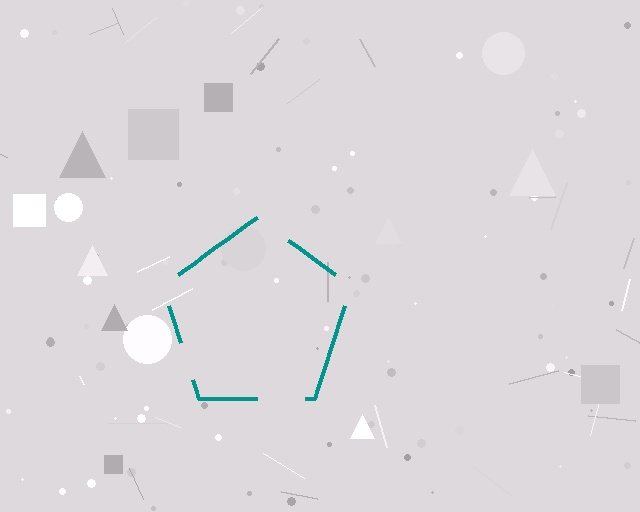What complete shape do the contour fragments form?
The contour fragments form a pentagon.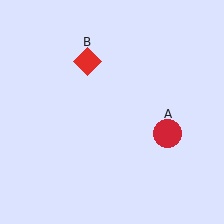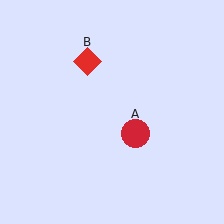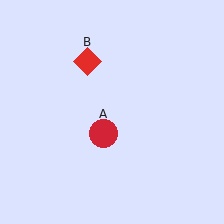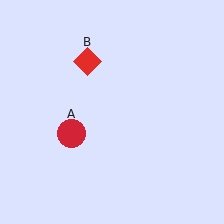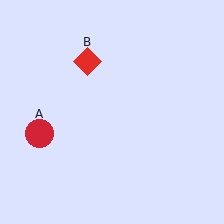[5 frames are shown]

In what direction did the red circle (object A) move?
The red circle (object A) moved left.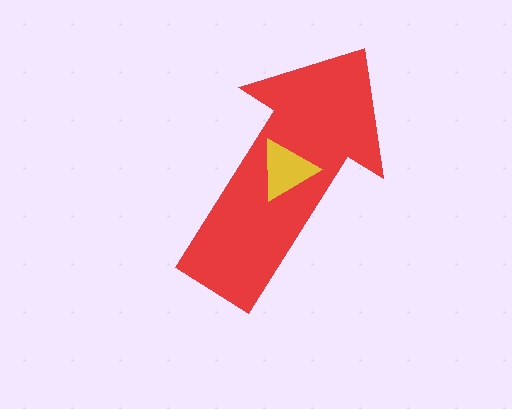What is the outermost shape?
The red arrow.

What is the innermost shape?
The yellow triangle.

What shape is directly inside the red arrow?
The yellow triangle.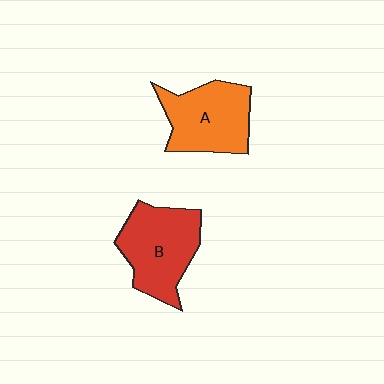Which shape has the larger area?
Shape B (red).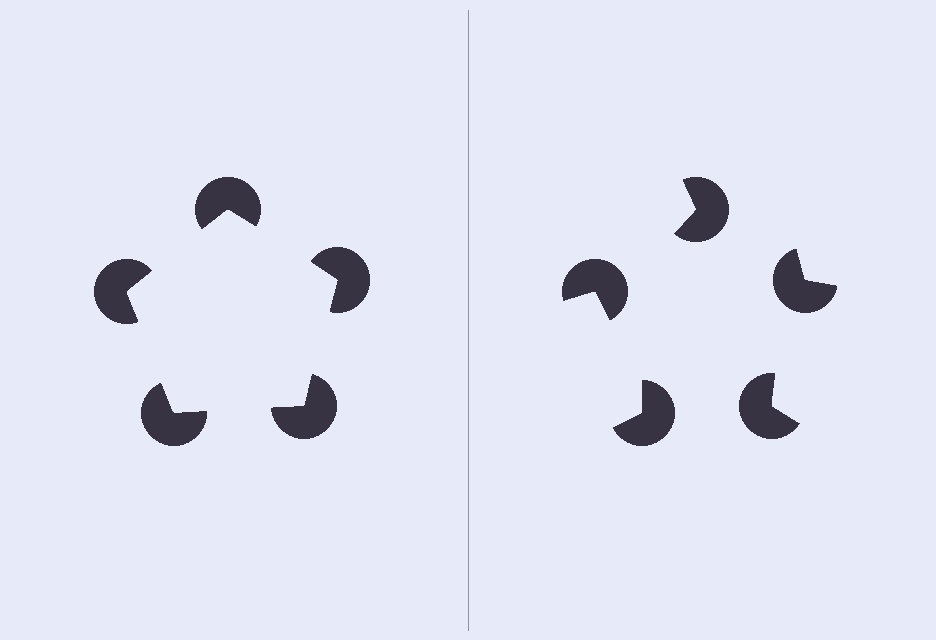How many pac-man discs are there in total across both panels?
10 — 5 on each side.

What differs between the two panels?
The pac-man discs are positioned identically on both sides; only the wedge orientations differ. On the left they align to a pentagon; on the right they are misaligned.